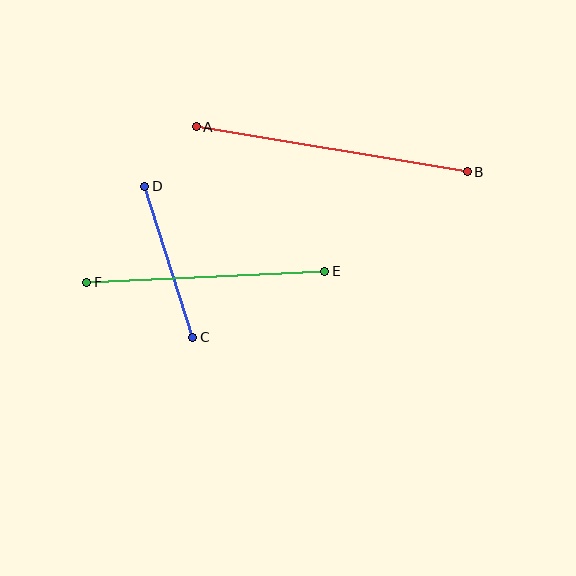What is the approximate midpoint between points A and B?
The midpoint is at approximately (332, 149) pixels.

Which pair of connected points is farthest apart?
Points A and B are farthest apart.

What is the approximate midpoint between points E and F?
The midpoint is at approximately (206, 277) pixels.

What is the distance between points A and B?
The distance is approximately 275 pixels.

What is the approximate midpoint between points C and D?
The midpoint is at approximately (169, 262) pixels.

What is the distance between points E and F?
The distance is approximately 238 pixels.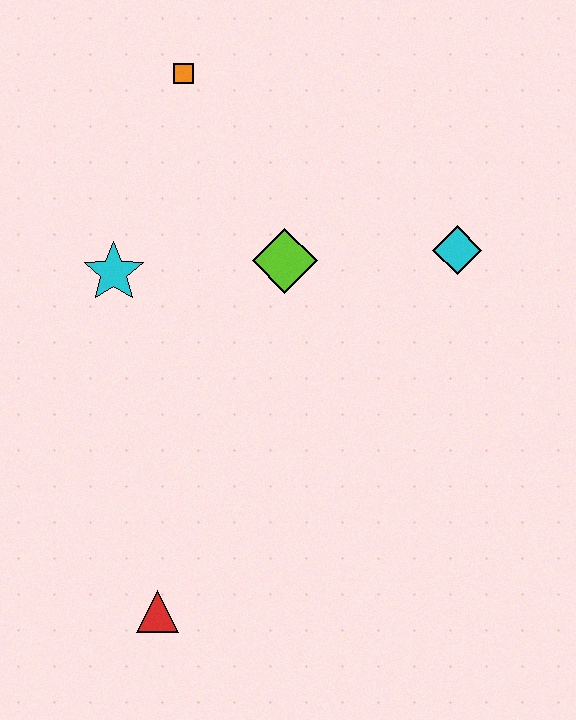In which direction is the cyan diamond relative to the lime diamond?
The cyan diamond is to the right of the lime diamond.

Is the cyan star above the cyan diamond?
No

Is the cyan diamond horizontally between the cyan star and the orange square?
No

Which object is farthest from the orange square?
The red triangle is farthest from the orange square.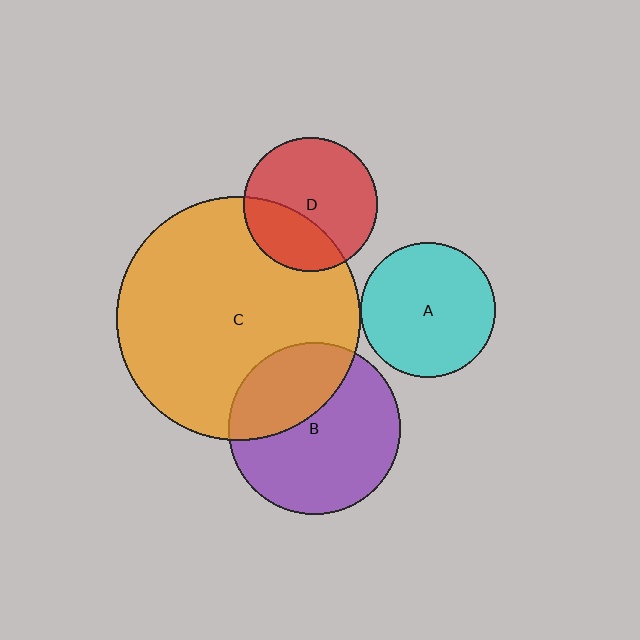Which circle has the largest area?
Circle C (orange).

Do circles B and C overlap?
Yes.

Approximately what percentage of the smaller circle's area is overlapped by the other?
Approximately 35%.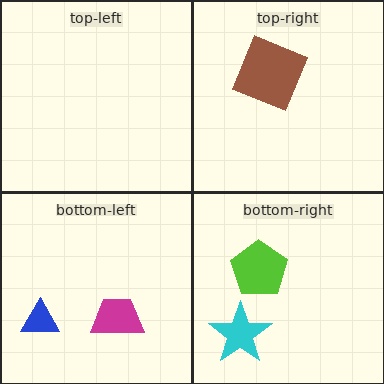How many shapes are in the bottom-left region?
2.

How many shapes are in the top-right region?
1.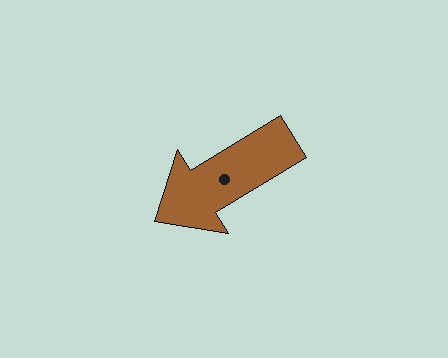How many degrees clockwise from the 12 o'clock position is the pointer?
Approximately 239 degrees.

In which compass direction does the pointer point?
Southwest.